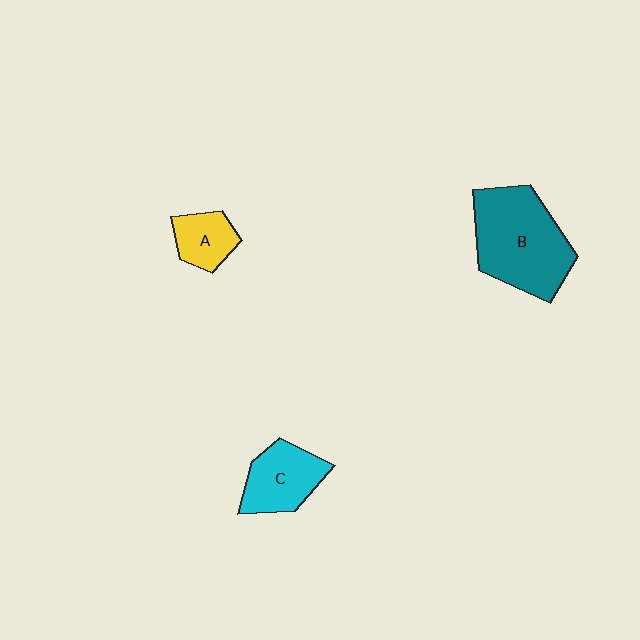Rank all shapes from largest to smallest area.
From largest to smallest: B (teal), C (cyan), A (yellow).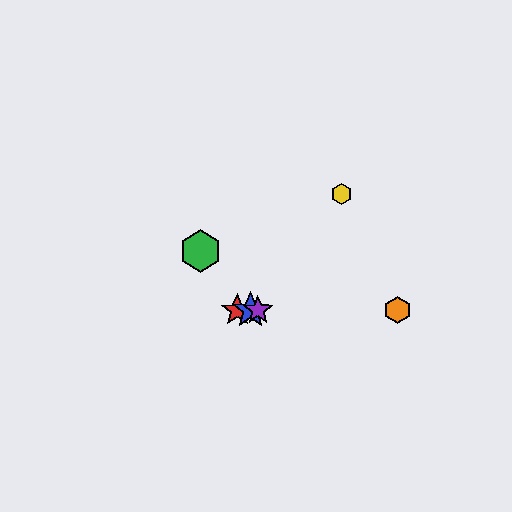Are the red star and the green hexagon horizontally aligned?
No, the red star is at y≈310 and the green hexagon is at y≈251.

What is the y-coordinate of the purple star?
The purple star is at y≈310.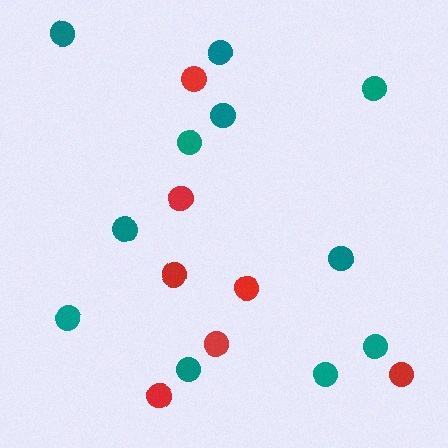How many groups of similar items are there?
There are 2 groups: one group of teal circles (11) and one group of red circles (7).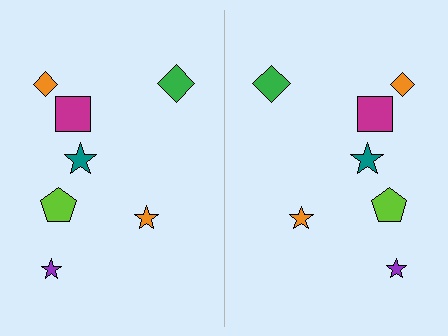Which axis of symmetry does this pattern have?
The pattern has a vertical axis of symmetry running through the center of the image.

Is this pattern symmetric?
Yes, this pattern has bilateral (reflection) symmetry.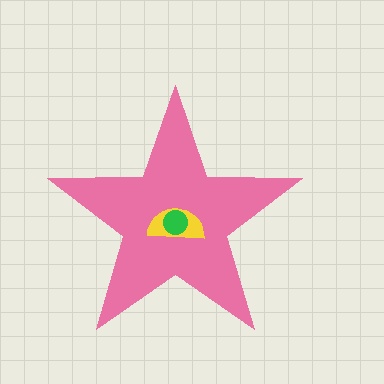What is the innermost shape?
The green circle.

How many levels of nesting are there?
3.